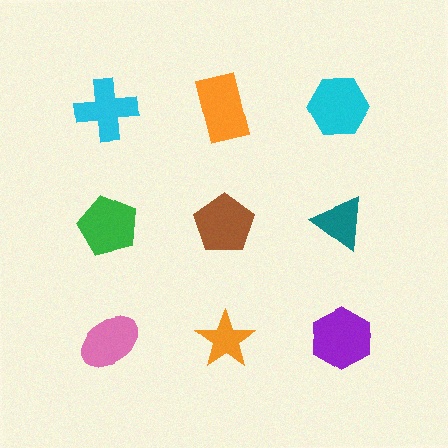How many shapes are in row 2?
3 shapes.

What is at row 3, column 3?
A purple hexagon.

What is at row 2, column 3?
A teal triangle.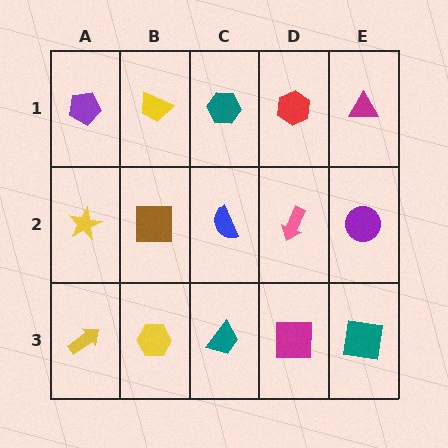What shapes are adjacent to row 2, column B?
A yellow trapezoid (row 1, column B), a yellow hexagon (row 3, column B), a yellow star (row 2, column A), a blue semicircle (row 2, column C).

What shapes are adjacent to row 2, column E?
A magenta triangle (row 1, column E), a teal square (row 3, column E), a pink arrow (row 2, column D).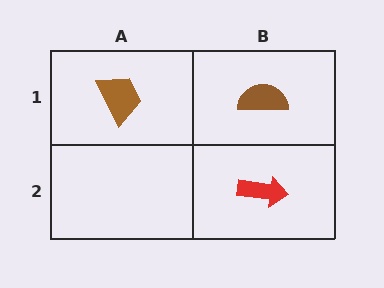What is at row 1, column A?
A brown trapezoid.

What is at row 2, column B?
A red arrow.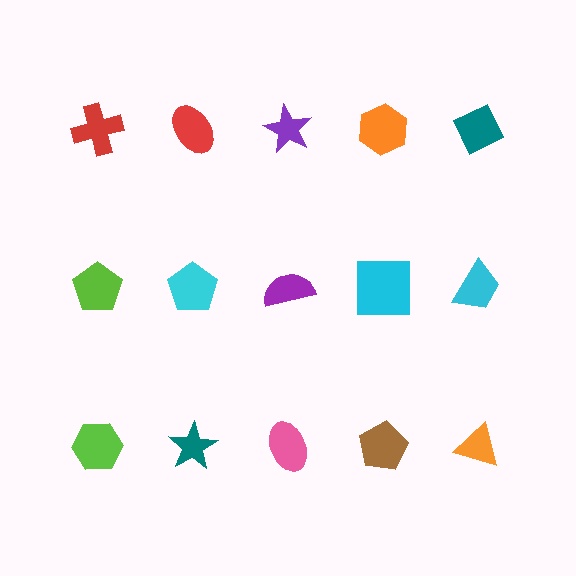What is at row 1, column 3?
A purple star.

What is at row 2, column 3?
A purple semicircle.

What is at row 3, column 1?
A lime hexagon.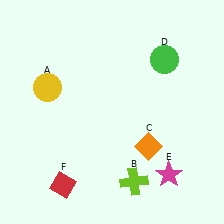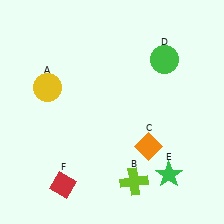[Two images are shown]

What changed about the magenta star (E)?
In Image 1, E is magenta. In Image 2, it changed to green.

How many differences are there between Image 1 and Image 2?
There is 1 difference between the two images.